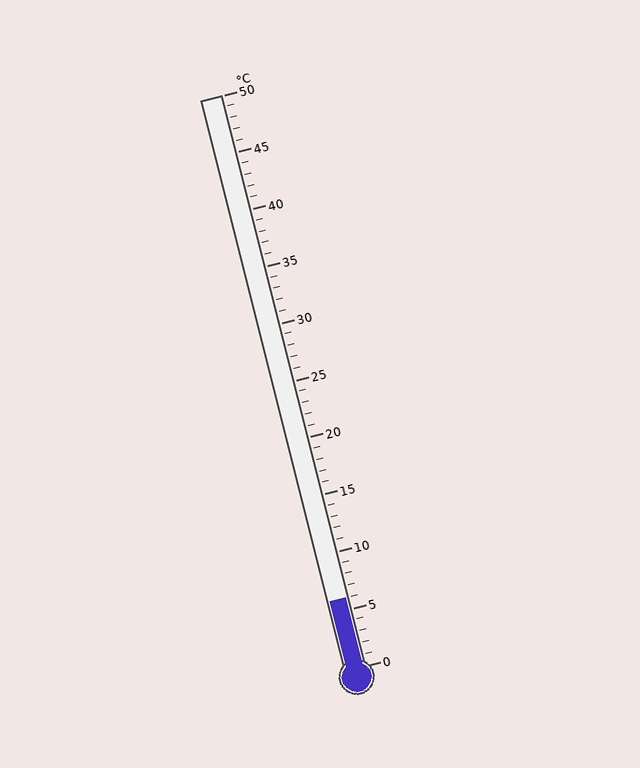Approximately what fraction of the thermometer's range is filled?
The thermometer is filled to approximately 10% of its range.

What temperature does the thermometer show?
The thermometer shows approximately 6°C.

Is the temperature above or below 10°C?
The temperature is below 10°C.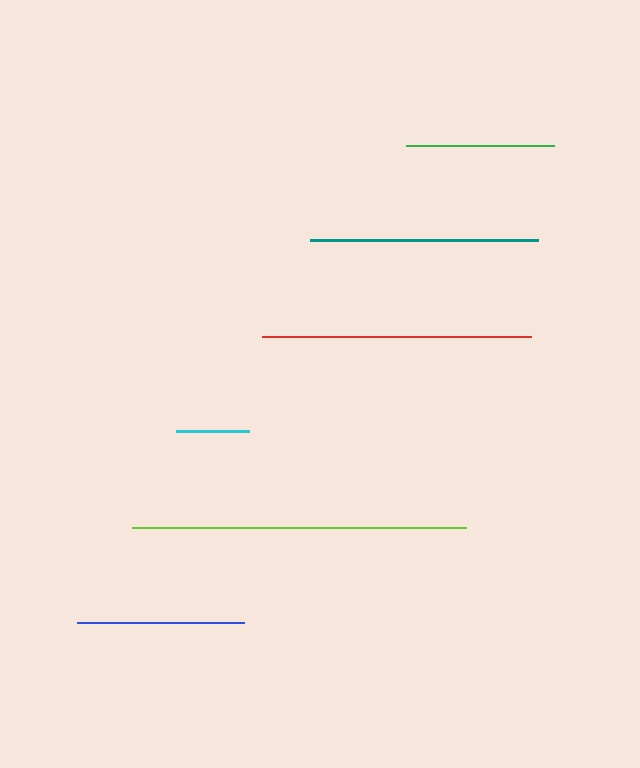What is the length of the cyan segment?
The cyan segment is approximately 73 pixels long.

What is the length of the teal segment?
The teal segment is approximately 228 pixels long.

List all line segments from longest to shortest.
From longest to shortest: lime, red, teal, blue, green, cyan.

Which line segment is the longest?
The lime line is the longest at approximately 334 pixels.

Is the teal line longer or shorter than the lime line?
The lime line is longer than the teal line.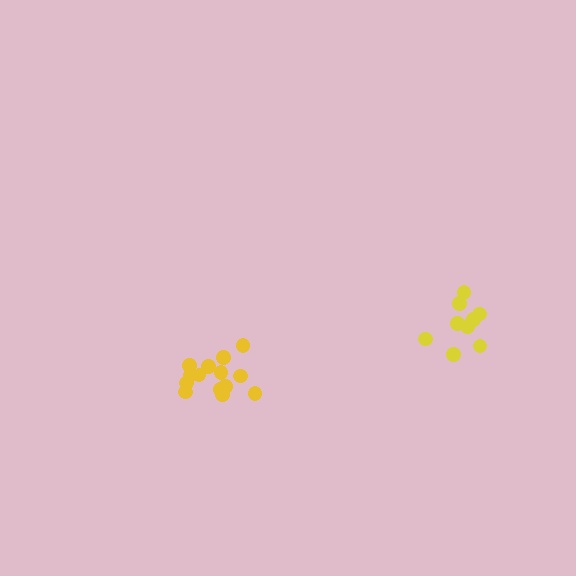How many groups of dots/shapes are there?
There are 2 groups.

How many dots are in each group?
Group 1: 9 dots, Group 2: 14 dots (23 total).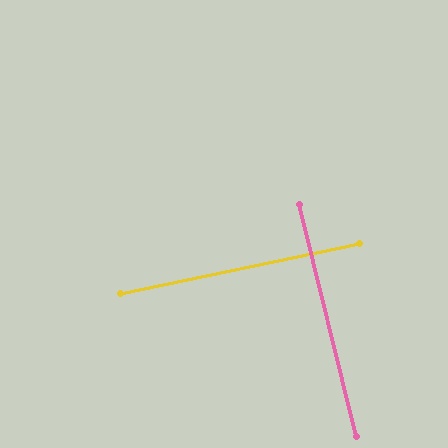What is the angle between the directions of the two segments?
Approximately 88 degrees.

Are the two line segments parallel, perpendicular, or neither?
Perpendicular — they meet at approximately 88°.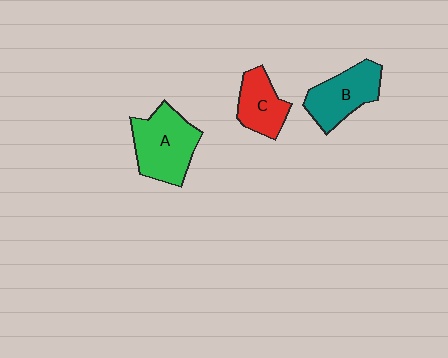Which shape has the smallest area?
Shape C (red).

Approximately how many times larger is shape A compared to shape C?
Approximately 1.6 times.